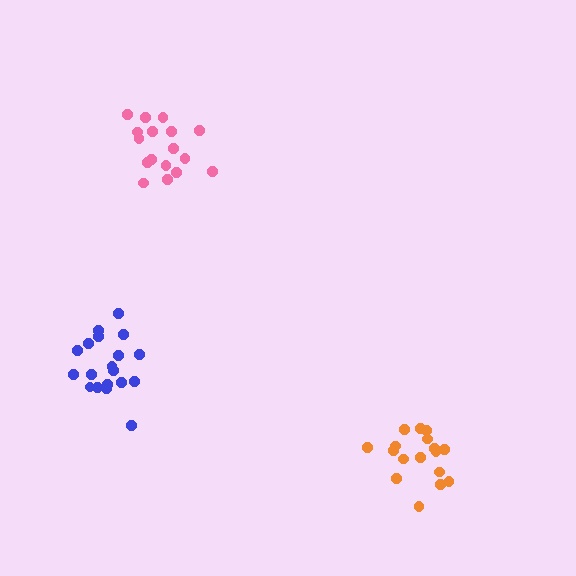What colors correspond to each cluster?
The clusters are colored: orange, pink, blue.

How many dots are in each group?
Group 1: 17 dots, Group 2: 17 dots, Group 3: 19 dots (53 total).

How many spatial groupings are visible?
There are 3 spatial groupings.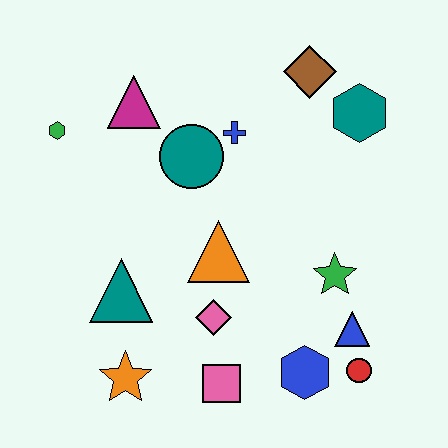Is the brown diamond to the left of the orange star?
No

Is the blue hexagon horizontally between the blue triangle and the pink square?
Yes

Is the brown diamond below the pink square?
No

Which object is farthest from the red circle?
The green hexagon is farthest from the red circle.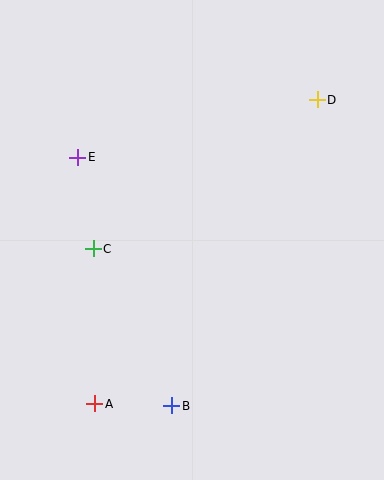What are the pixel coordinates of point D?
Point D is at (317, 100).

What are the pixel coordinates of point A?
Point A is at (95, 404).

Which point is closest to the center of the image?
Point C at (93, 249) is closest to the center.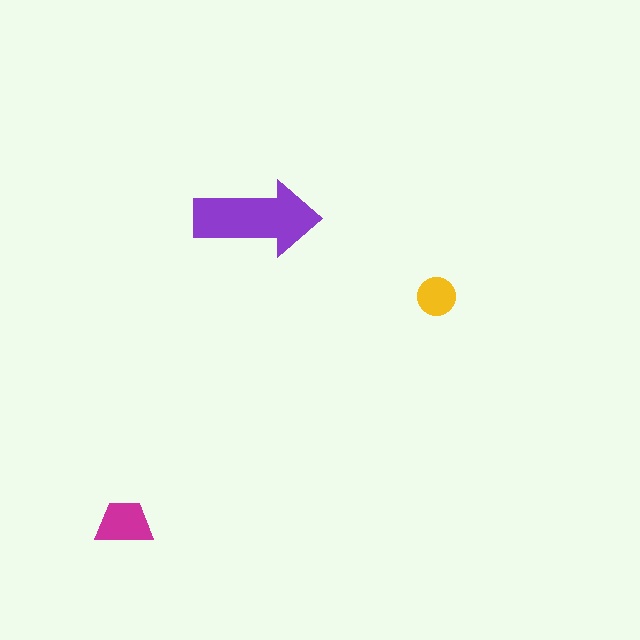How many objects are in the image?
There are 3 objects in the image.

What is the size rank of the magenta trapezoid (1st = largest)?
2nd.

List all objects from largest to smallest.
The purple arrow, the magenta trapezoid, the yellow circle.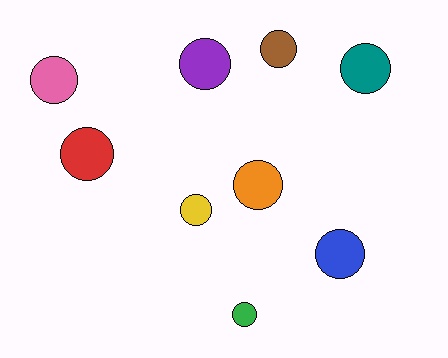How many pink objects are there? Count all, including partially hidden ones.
There is 1 pink object.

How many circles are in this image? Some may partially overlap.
There are 9 circles.